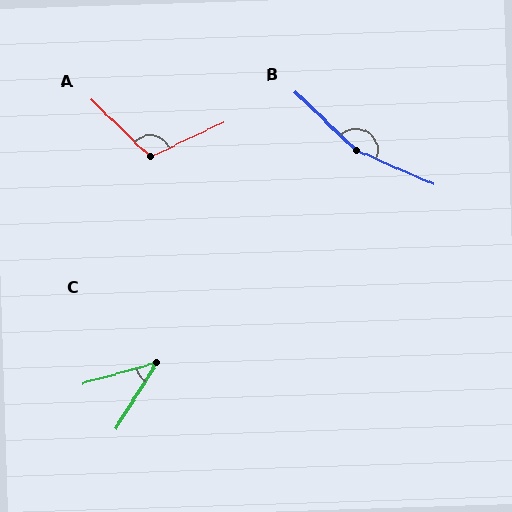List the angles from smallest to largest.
C (42°), A (111°), B (161°).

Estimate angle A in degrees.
Approximately 111 degrees.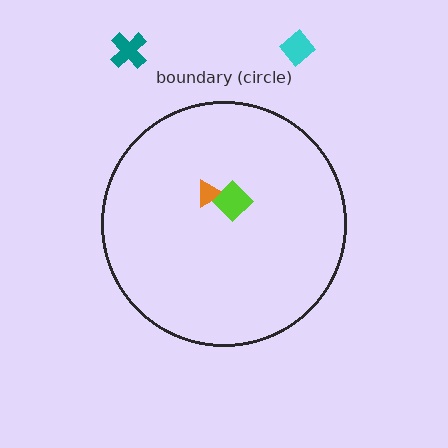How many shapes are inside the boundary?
2 inside, 2 outside.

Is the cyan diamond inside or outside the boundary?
Outside.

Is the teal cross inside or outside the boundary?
Outside.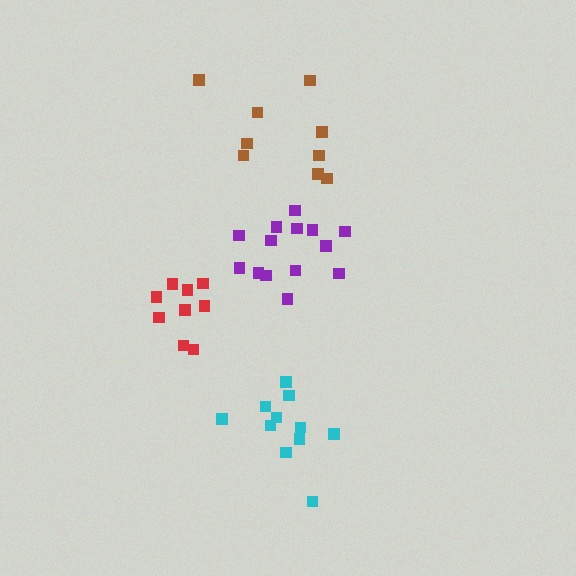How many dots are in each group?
Group 1: 9 dots, Group 2: 11 dots, Group 3: 14 dots, Group 4: 9 dots (43 total).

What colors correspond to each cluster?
The clusters are colored: brown, cyan, purple, red.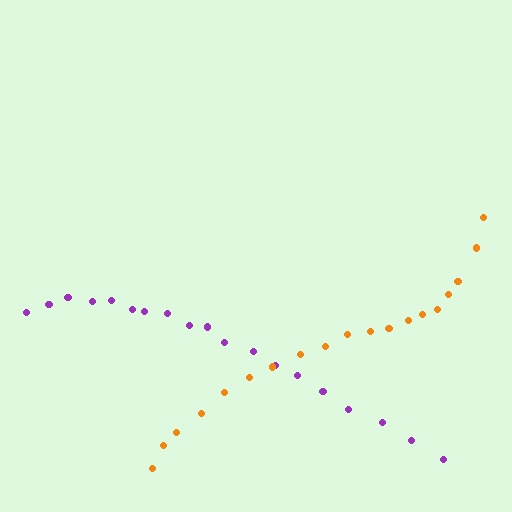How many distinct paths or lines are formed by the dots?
There are 2 distinct paths.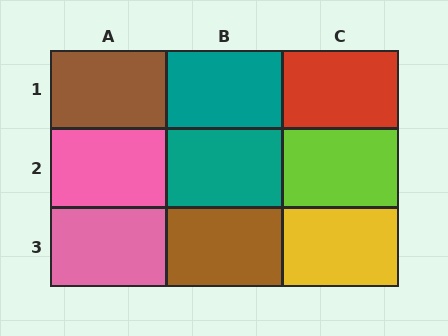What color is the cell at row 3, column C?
Yellow.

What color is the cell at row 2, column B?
Teal.